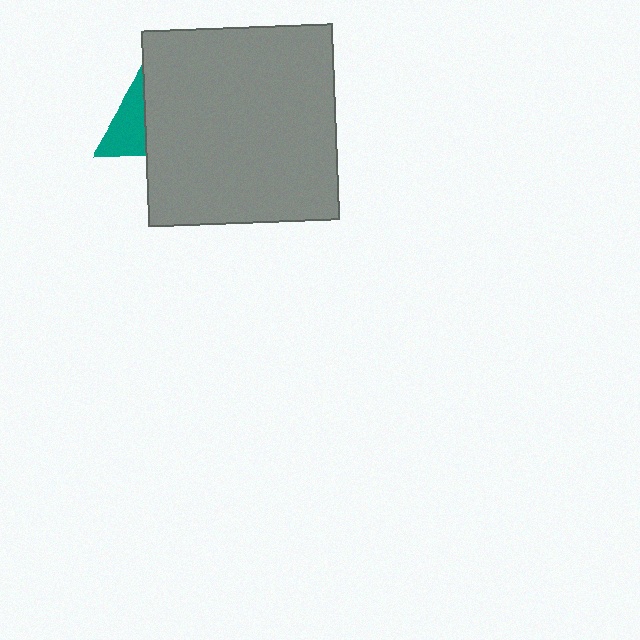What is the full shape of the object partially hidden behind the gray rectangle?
The partially hidden object is a teal triangle.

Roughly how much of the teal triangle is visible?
About half of it is visible (roughly 47%).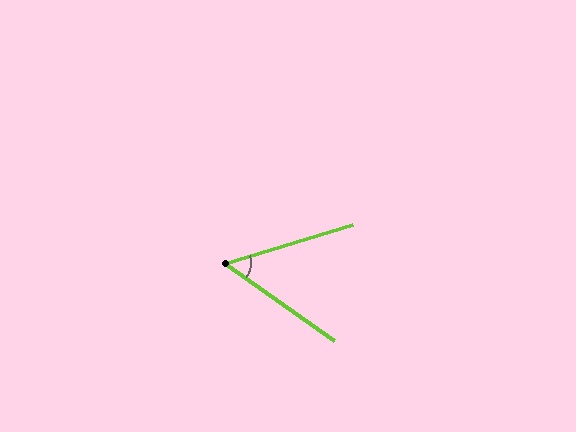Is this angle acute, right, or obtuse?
It is acute.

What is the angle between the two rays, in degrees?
Approximately 52 degrees.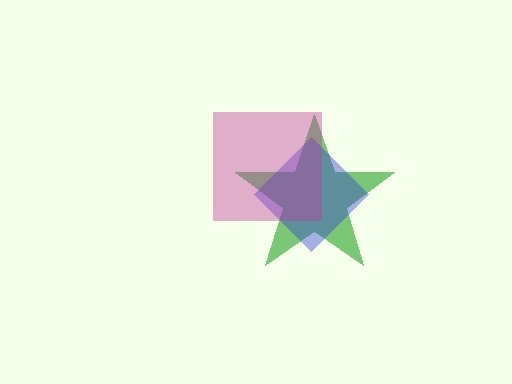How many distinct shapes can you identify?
There are 3 distinct shapes: a green star, a blue diamond, a magenta square.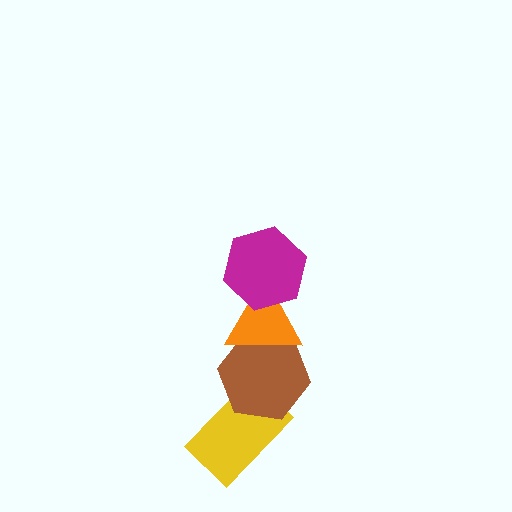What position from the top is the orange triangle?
The orange triangle is 2nd from the top.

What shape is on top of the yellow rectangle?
The brown hexagon is on top of the yellow rectangle.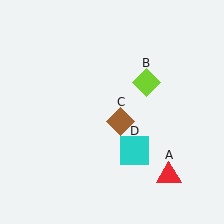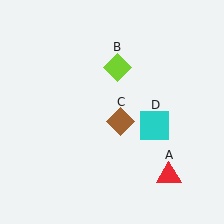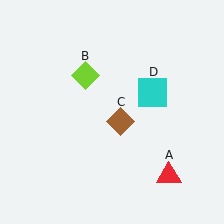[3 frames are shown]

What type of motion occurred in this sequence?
The lime diamond (object B), cyan square (object D) rotated counterclockwise around the center of the scene.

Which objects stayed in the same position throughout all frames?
Red triangle (object A) and brown diamond (object C) remained stationary.